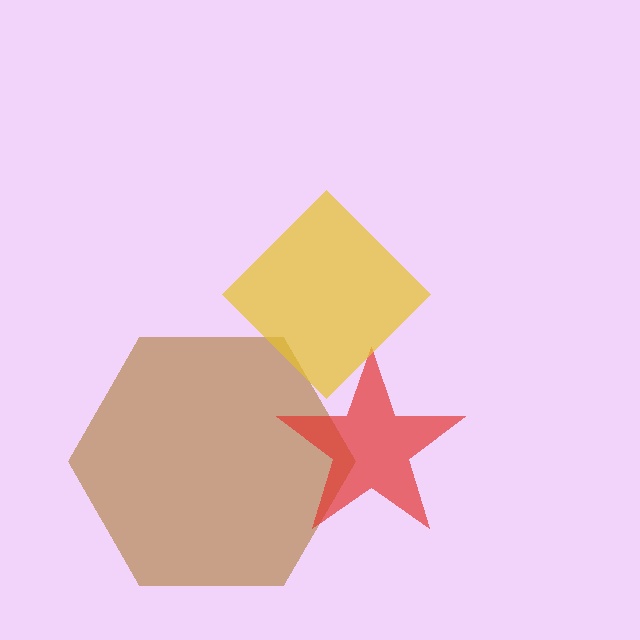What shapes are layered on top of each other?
The layered shapes are: a brown hexagon, a red star, a yellow diamond.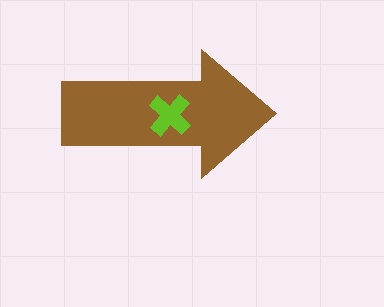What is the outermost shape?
The brown arrow.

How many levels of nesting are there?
2.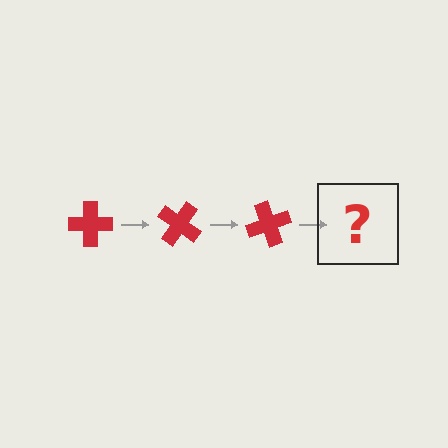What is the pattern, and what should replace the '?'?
The pattern is that the cross rotates 35 degrees each step. The '?' should be a red cross rotated 105 degrees.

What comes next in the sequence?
The next element should be a red cross rotated 105 degrees.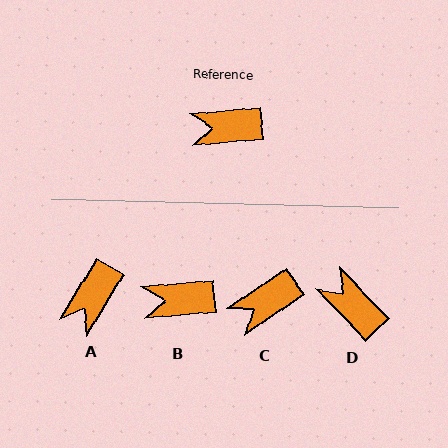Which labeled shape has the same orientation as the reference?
B.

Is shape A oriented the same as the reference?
No, it is off by about 52 degrees.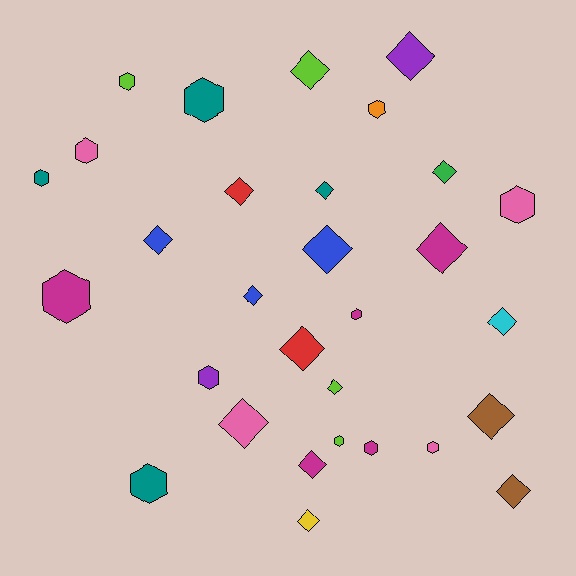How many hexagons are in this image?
There are 13 hexagons.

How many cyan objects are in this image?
There is 1 cyan object.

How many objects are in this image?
There are 30 objects.